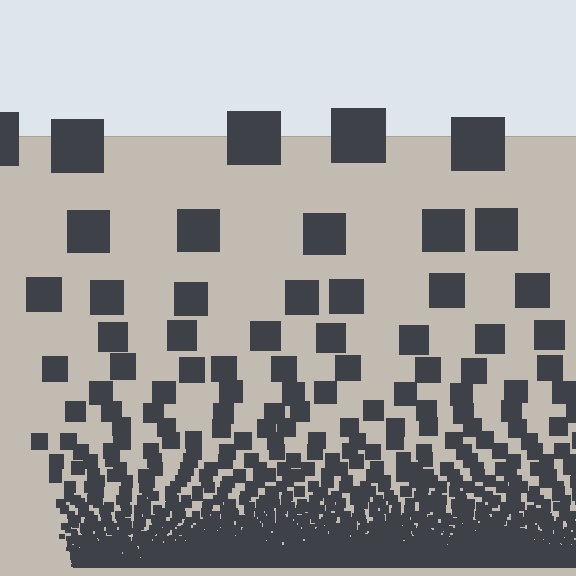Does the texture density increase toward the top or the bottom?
Density increases toward the bottom.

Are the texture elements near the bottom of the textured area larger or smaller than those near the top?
Smaller. The gradient is inverted — elements near the bottom are smaller and denser.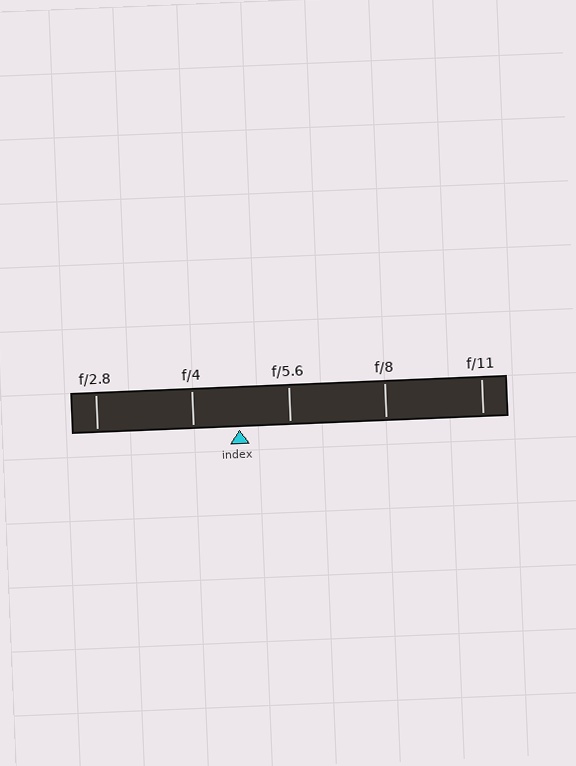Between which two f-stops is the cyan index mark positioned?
The index mark is between f/4 and f/5.6.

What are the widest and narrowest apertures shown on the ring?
The widest aperture shown is f/2.8 and the narrowest is f/11.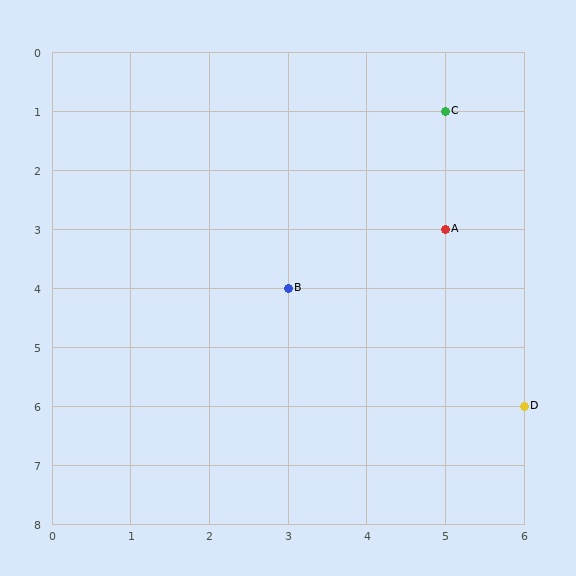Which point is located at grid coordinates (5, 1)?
Point C is at (5, 1).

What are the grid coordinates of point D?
Point D is at grid coordinates (6, 6).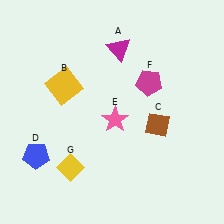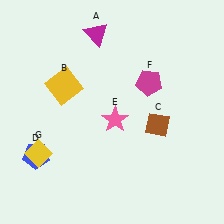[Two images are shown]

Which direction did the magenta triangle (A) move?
The magenta triangle (A) moved left.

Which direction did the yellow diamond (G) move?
The yellow diamond (G) moved left.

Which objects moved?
The objects that moved are: the magenta triangle (A), the yellow diamond (G).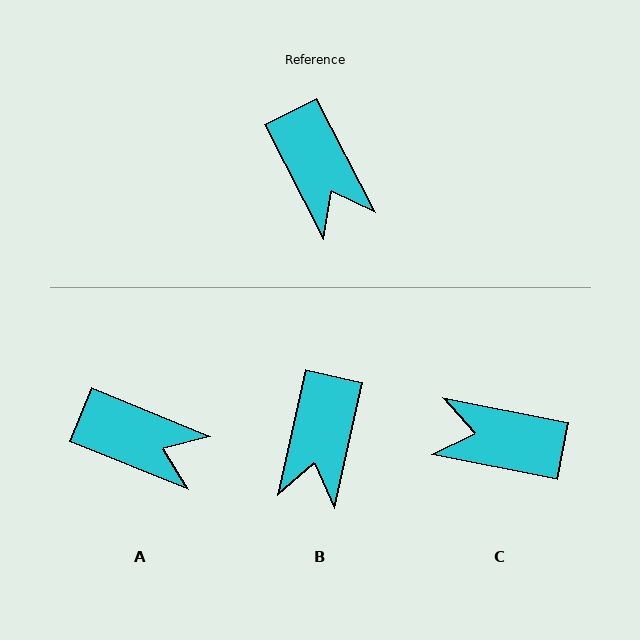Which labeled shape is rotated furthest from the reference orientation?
C, about 129 degrees away.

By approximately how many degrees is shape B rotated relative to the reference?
Approximately 40 degrees clockwise.